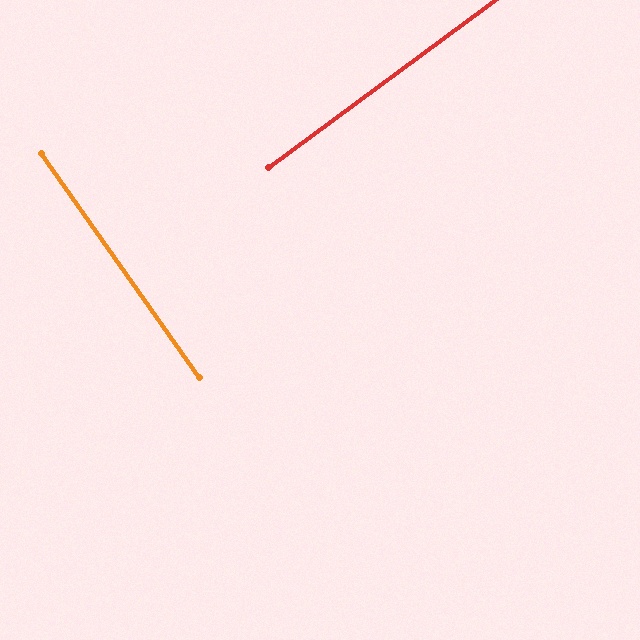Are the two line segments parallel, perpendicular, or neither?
Perpendicular — they meet at approximately 89°.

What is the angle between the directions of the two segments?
Approximately 89 degrees.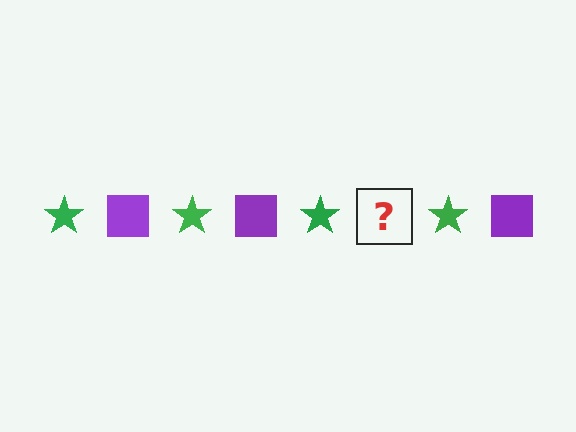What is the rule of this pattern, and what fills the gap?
The rule is that the pattern alternates between green star and purple square. The gap should be filled with a purple square.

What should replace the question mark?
The question mark should be replaced with a purple square.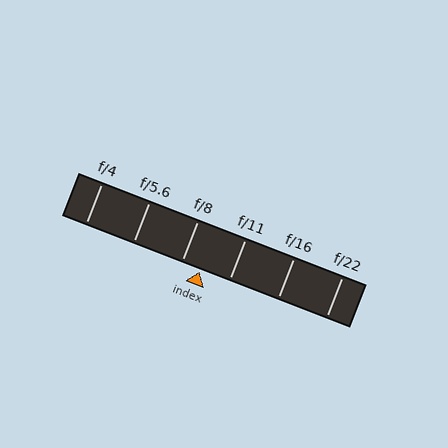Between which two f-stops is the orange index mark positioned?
The index mark is between f/8 and f/11.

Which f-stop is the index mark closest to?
The index mark is closest to f/8.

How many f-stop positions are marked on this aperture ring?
There are 6 f-stop positions marked.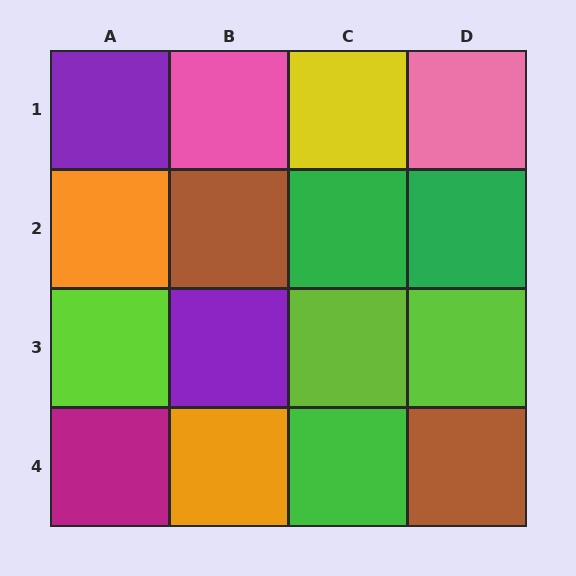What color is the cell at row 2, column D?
Green.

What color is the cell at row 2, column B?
Brown.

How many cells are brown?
2 cells are brown.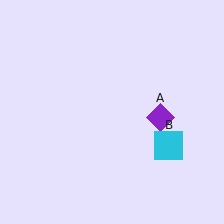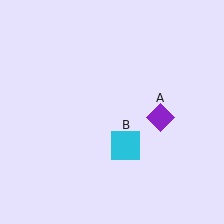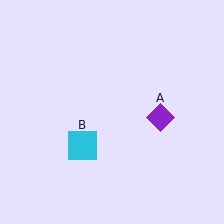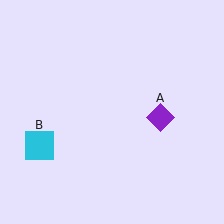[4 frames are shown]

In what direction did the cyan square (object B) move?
The cyan square (object B) moved left.